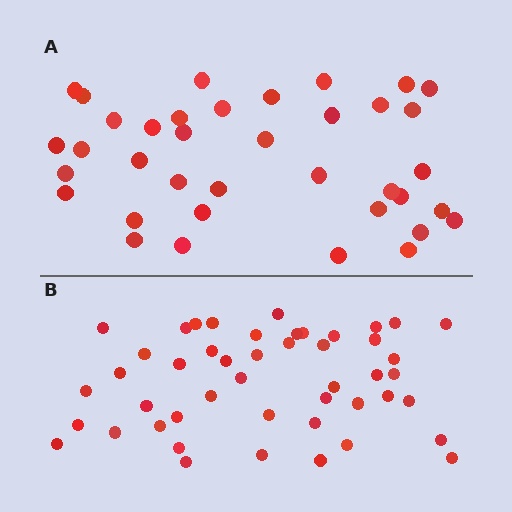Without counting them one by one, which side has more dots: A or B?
Region B (the bottom region) has more dots.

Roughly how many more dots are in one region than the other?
Region B has roughly 10 or so more dots than region A.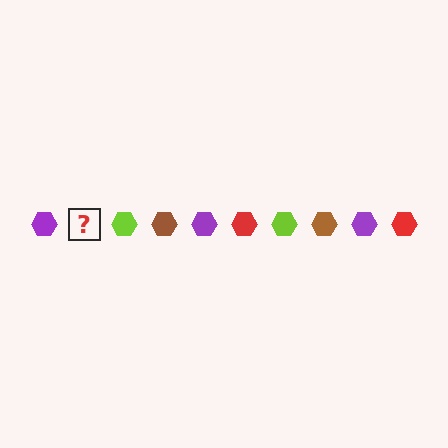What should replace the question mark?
The question mark should be replaced with a red hexagon.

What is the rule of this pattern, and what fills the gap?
The rule is that the pattern cycles through purple, red, lime, brown hexagons. The gap should be filled with a red hexagon.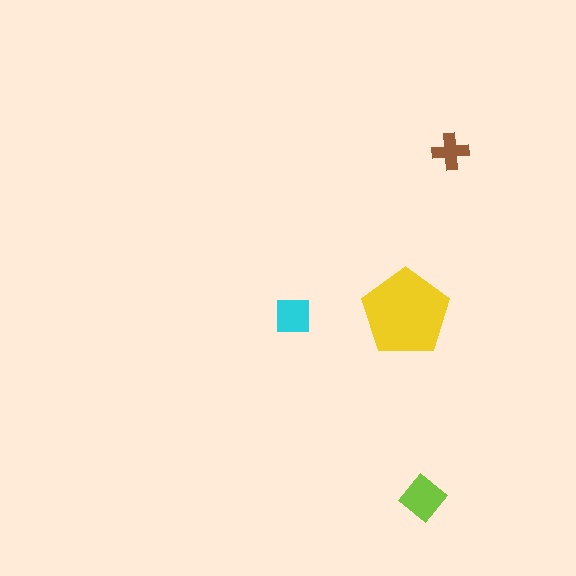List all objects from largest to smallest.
The yellow pentagon, the lime diamond, the cyan square, the brown cross.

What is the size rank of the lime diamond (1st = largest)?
2nd.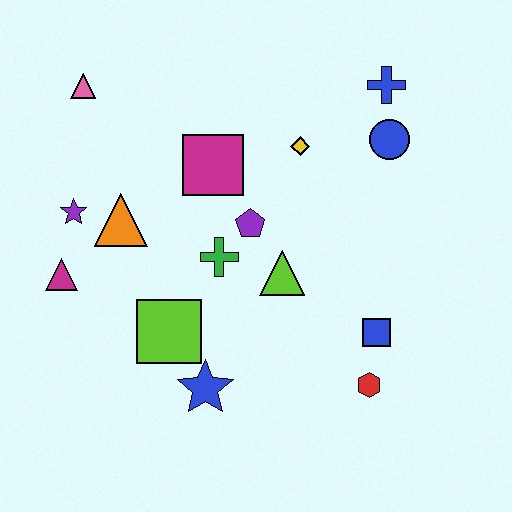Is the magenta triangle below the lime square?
No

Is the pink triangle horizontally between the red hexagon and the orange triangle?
No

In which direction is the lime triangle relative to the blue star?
The lime triangle is above the blue star.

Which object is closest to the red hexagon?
The blue square is closest to the red hexagon.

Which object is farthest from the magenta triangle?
The blue cross is farthest from the magenta triangle.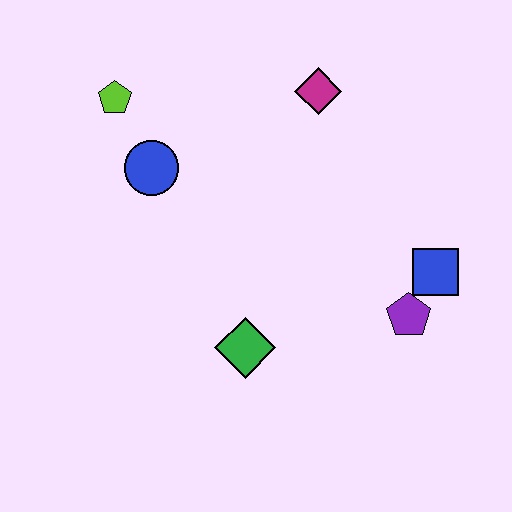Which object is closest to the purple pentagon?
The blue square is closest to the purple pentagon.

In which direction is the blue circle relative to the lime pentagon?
The blue circle is below the lime pentagon.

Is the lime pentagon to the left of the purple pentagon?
Yes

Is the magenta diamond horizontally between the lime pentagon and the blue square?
Yes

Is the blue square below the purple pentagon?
No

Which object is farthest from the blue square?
The lime pentagon is farthest from the blue square.